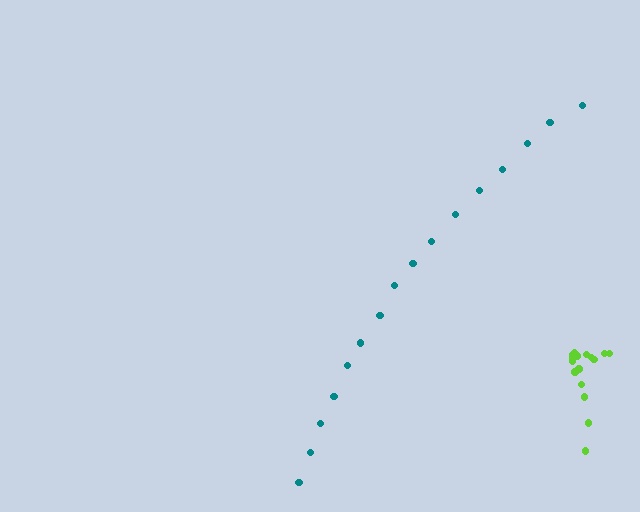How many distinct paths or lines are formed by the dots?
There are 2 distinct paths.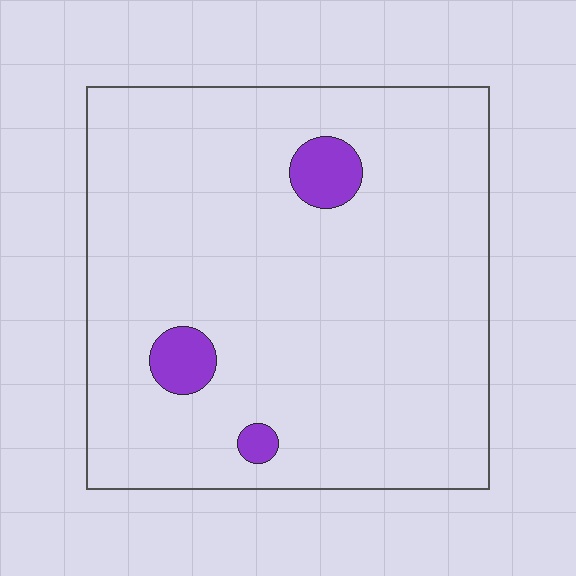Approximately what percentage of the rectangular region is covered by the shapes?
Approximately 5%.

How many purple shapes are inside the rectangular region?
3.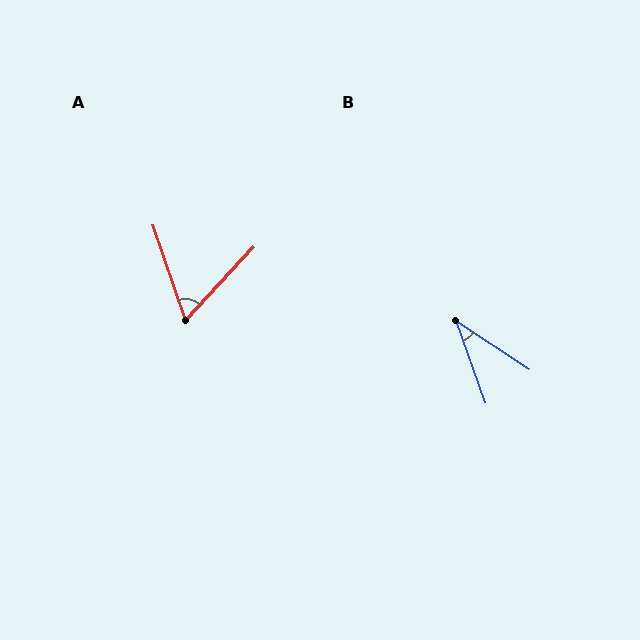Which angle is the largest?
A, at approximately 62 degrees.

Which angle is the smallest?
B, at approximately 37 degrees.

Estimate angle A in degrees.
Approximately 62 degrees.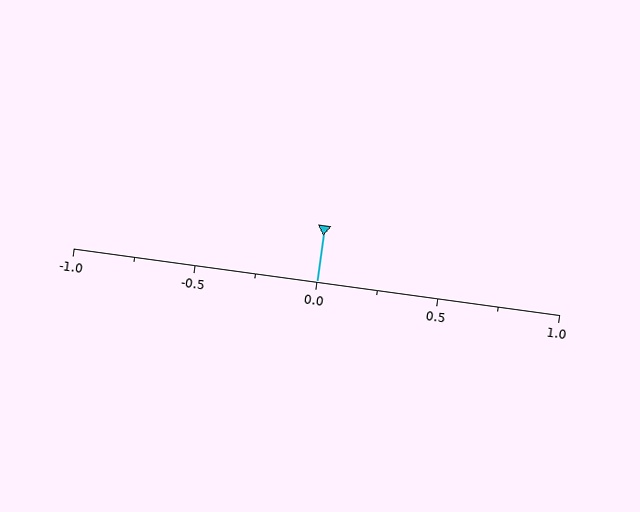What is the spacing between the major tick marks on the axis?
The major ticks are spaced 0.5 apart.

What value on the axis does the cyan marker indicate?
The marker indicates approximately 0.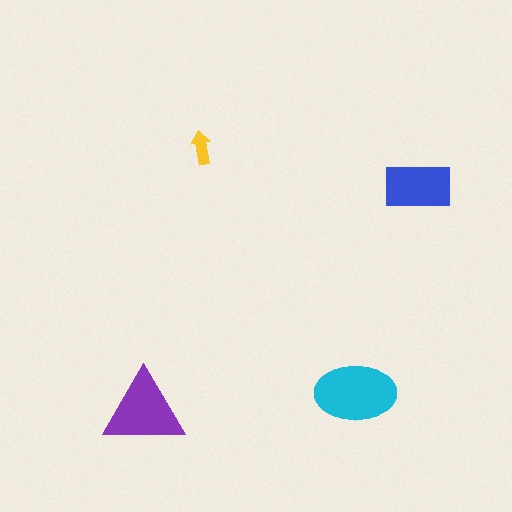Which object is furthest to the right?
The blue rectangle is rightmost.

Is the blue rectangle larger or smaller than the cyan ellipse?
Smaller.